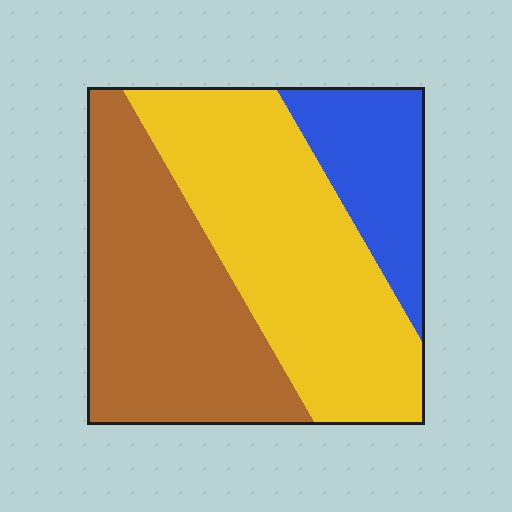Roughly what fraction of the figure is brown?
Brown covers around 40% of the figure.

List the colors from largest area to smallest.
From largest to smallest: yellow, brown, blue.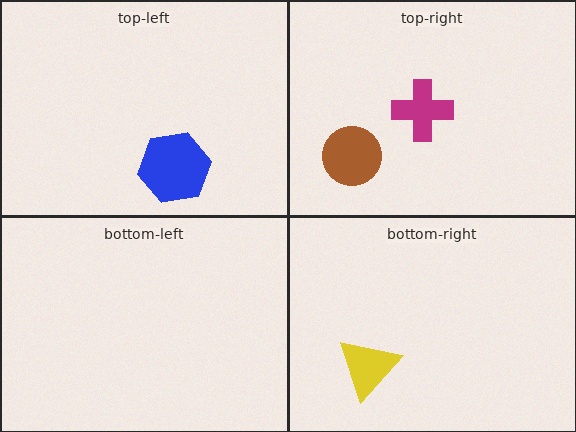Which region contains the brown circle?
The top-right region.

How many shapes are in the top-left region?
1.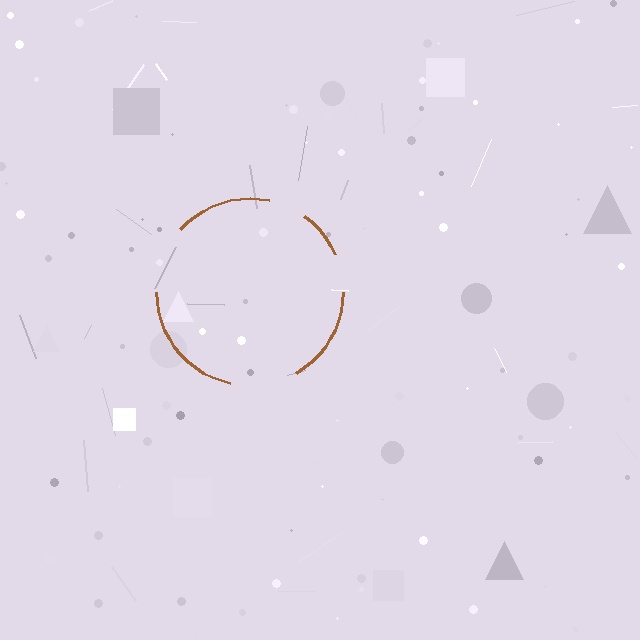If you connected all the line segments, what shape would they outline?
They would outline a circle.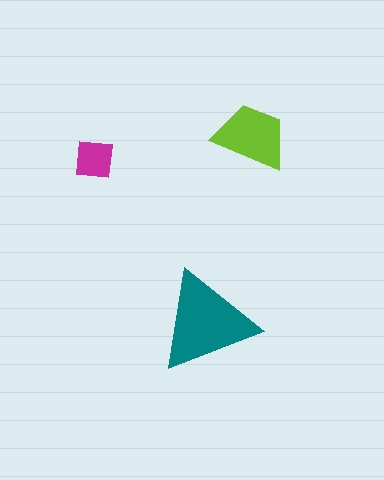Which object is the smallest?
The magenta square.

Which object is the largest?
The teal triangle.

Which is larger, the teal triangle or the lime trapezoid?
The teal triangle.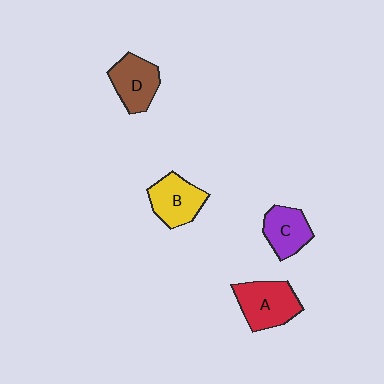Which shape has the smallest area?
Shape C (purple).